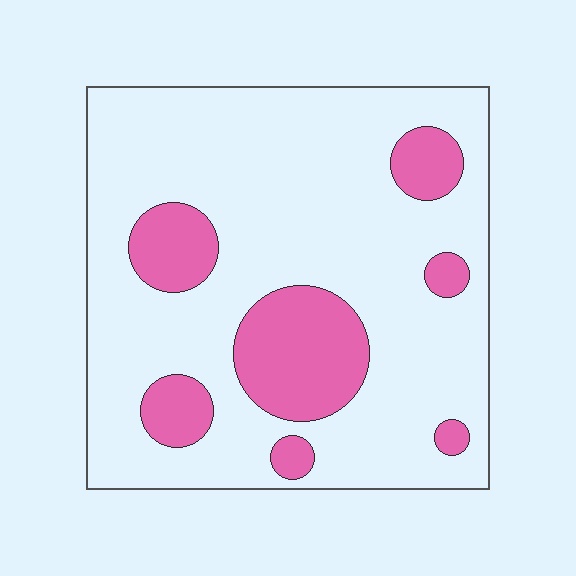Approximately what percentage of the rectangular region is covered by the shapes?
Approximately 20%.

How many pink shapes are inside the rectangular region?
7.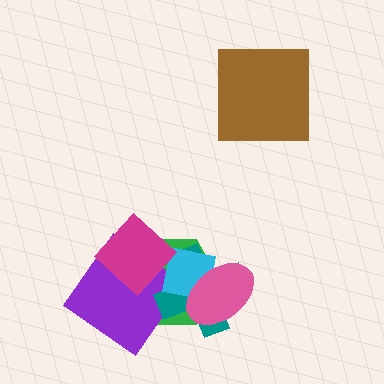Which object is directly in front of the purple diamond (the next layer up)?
The teal cross is directly in front of the purple diamond.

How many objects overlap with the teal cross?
5 objects overlap with the teal cross.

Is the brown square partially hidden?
No, no other shape covers it.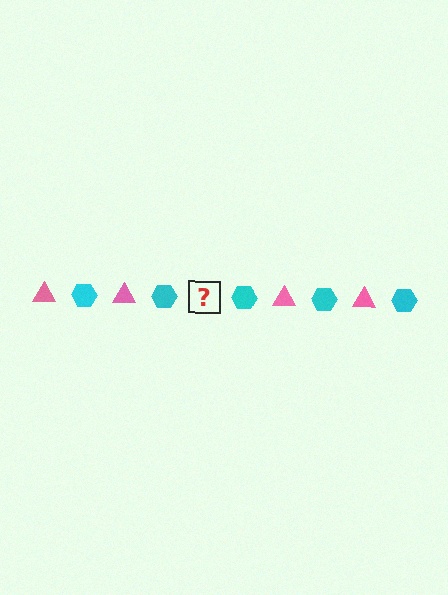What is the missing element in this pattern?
The missing element is a pink triangle.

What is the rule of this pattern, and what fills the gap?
The rule is that the pattern alternates between pink triangle and cyan hexagon. The gap should be filled with a pink triangle.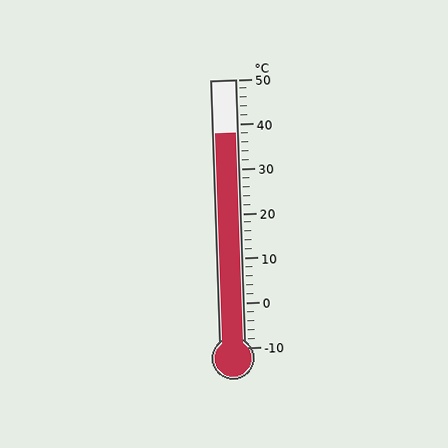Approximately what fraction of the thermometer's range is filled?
The thermometer is filled to approximately 80% of its range.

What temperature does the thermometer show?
The thermometer shows approximately 38°C.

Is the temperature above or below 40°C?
The temperature is below 40°C.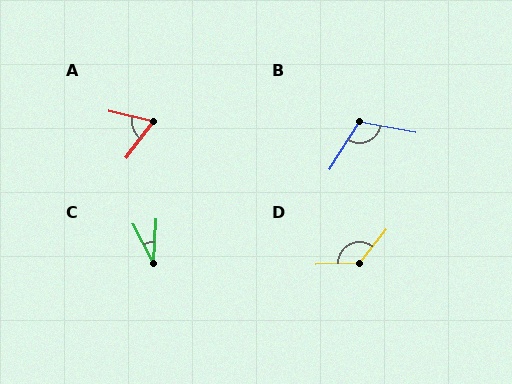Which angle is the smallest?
C, at approximately 31 degrees.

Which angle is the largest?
D, at approximately 130 degrees.